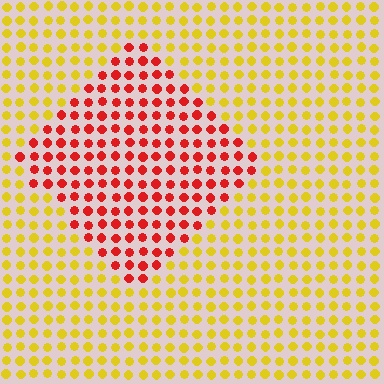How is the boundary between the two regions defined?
The boundary is defined purely by a slight shift in hue (about 55 degrees). Spacing, size, and orientation are identical on both sides.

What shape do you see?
I see a diamond.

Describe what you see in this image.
The image is filled with small yellow elements in a uniform arrangement. A diamond-shaped region is visible where the elements are tinted to a slightly different hue, forming a subtle color boundary.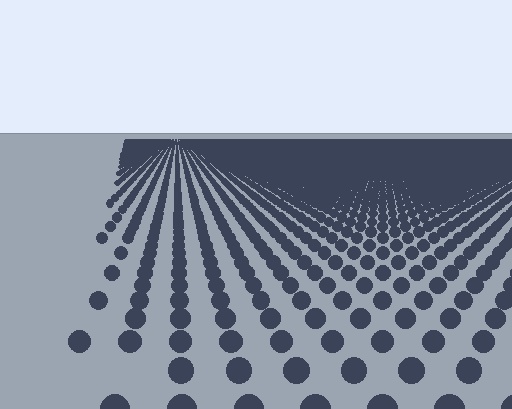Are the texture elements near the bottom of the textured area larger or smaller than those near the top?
Larger. Near the bottom, elements are closer to the viewer and appear at a bigger on-screen size.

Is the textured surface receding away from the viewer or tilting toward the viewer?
The surface is receding away from the viewer. Texture elements get smaller and denser toward the top.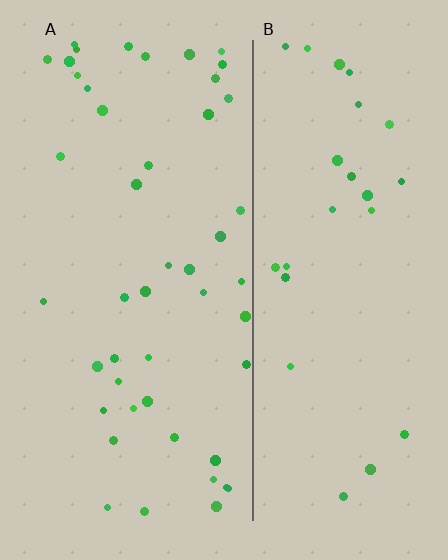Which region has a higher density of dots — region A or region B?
A (the left).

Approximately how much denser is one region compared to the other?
Approximately 1.7× — region A over region B.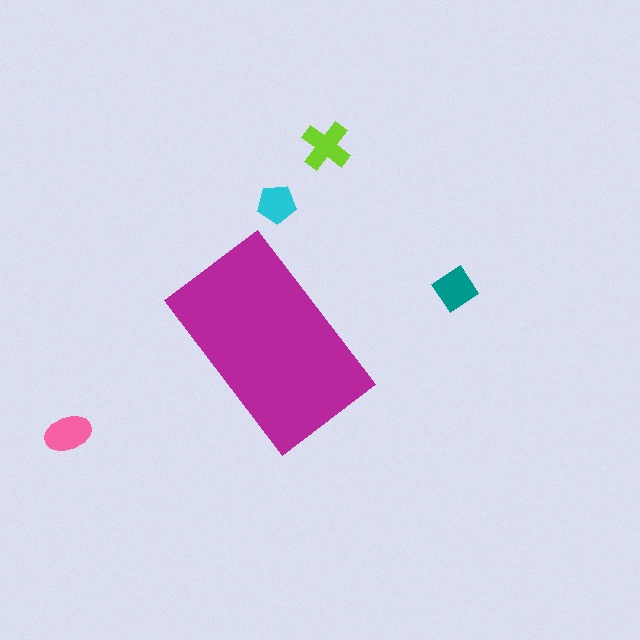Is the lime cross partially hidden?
No, the lime cross is fully visible.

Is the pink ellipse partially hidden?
No, the pink ellipse is fully visible.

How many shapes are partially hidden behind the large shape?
0 shapes are partially hidden.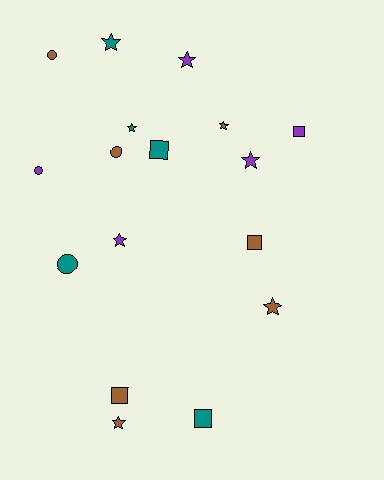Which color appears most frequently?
Brown, with 7 objects.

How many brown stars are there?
There are 3 brown stars.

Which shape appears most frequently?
Star, with 8 objects.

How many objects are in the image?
There are 17 objects.